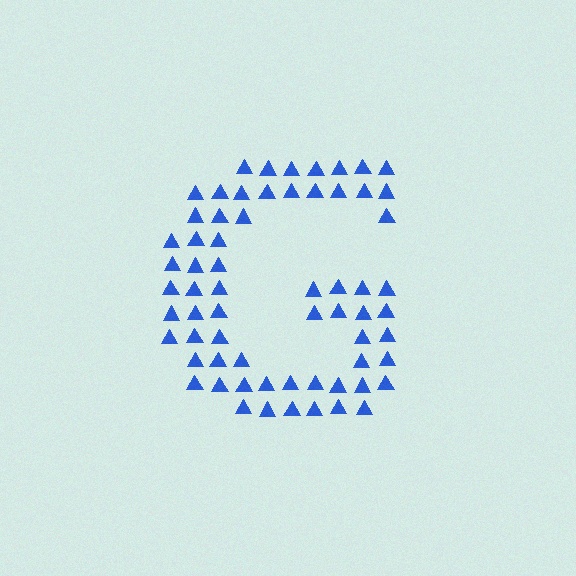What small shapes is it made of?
It is made of small triangles.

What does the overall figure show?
The overall figure shows the letter G.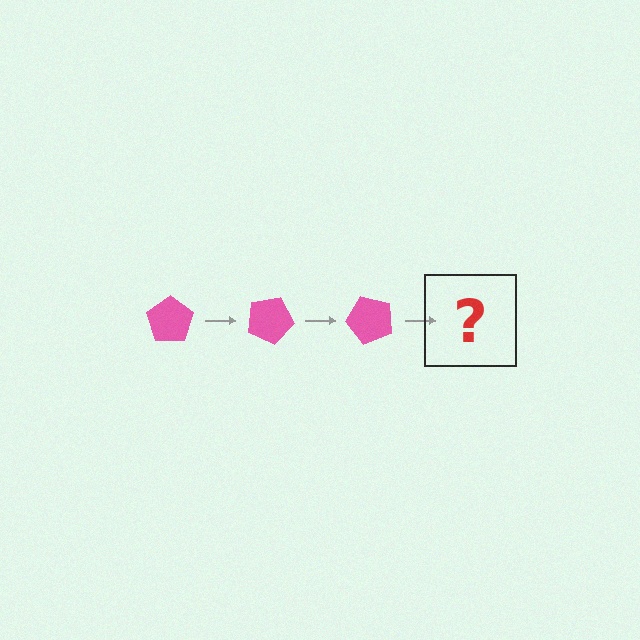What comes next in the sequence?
The next element should be a pink pentagon rotated 75 degrees.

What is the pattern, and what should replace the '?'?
The pattern is that the pentagon rotates 25 degrees each step. The '?' should be a pink pentagon rotated 75 degrees.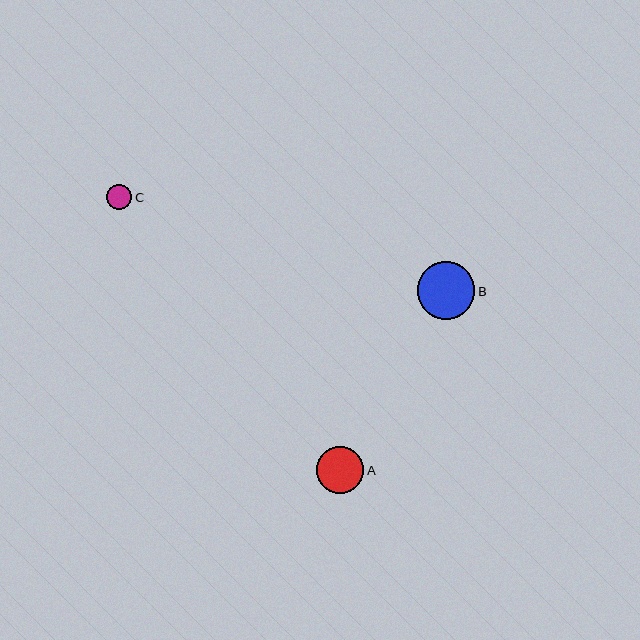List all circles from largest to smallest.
From largest to smallest: B, A, C.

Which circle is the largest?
Circle B is the largest with a size of approximately 58 pixels.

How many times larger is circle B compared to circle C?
Circle B is approximately 2.3 times the size of circle C.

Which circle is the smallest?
Circle C is the smallest with a size of approximately 25 pixels.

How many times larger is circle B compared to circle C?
Circle B is approximately 2.3 times the size of circle C.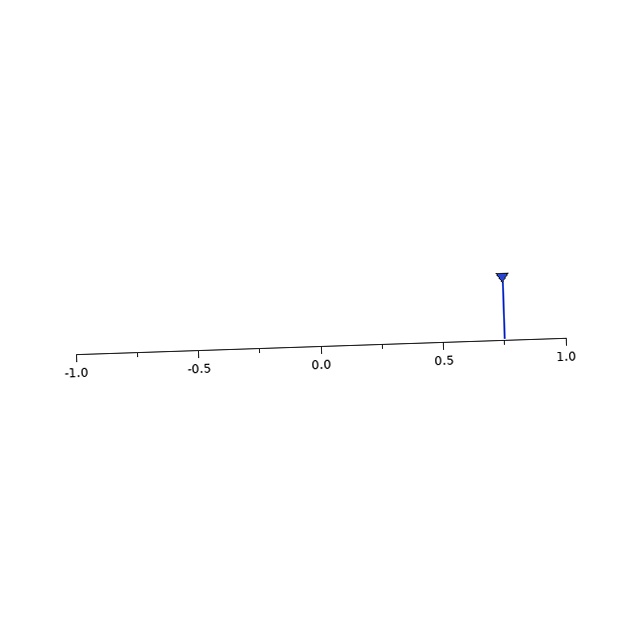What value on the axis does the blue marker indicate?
The marker indicates approximately 0.75.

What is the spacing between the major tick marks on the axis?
The major ticks are spaced 0.5 apart.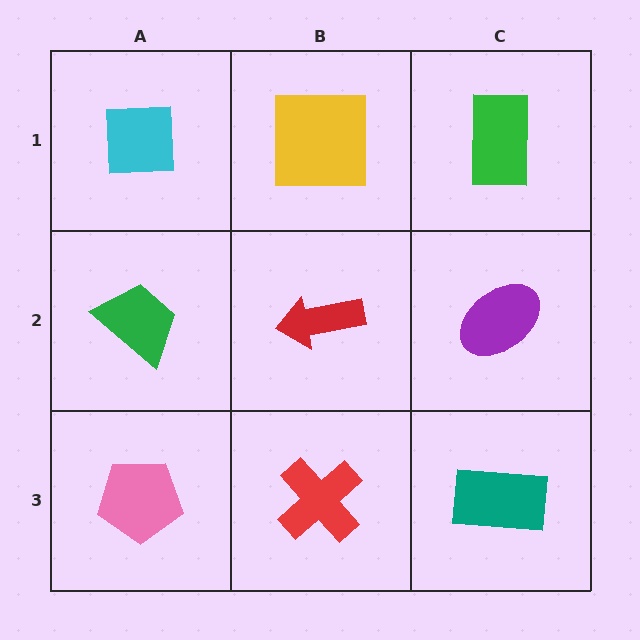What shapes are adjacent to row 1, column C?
A purple ellipse (row 2, column C), a yellow square (row 1, column B).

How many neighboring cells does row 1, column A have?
2.